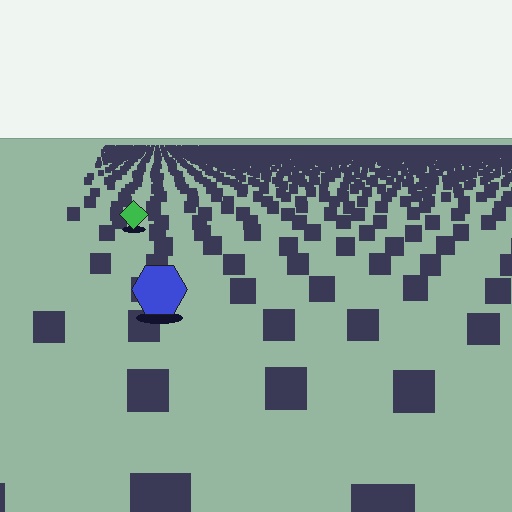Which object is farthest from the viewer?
The green diamond is farthest from the viewer. It appears smaller and the ground texture around it is denser.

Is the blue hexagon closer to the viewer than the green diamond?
Yes. The blue hexagon is closer — you can tell from the texture gradient: the ground texture is coarser near it.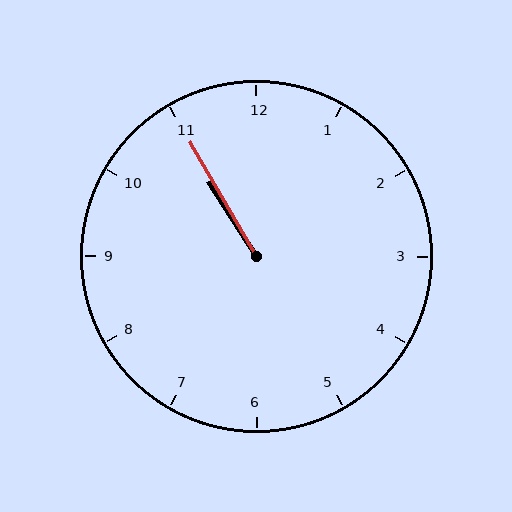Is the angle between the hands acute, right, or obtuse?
It is acute.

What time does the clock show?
10:55.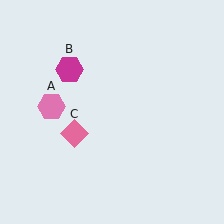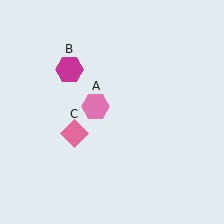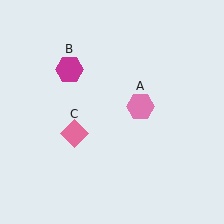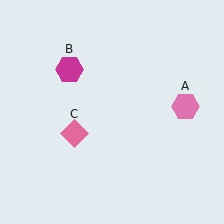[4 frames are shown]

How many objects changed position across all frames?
1 object changed position: pink hexagon (object A).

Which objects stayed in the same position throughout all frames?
Magenta hexagon (object B) and pink diamond (object C) remained stationary.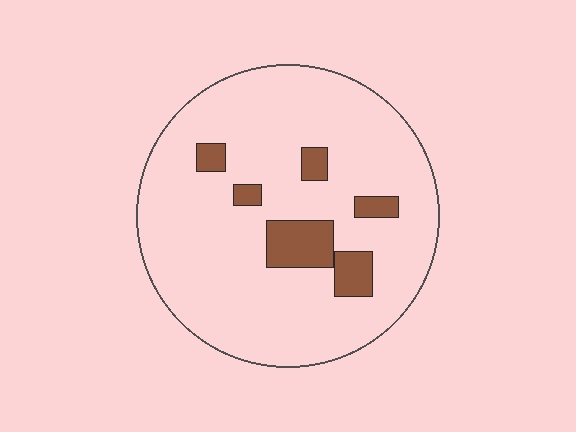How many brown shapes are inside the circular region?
6.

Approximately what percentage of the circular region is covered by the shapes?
Approximately 10%.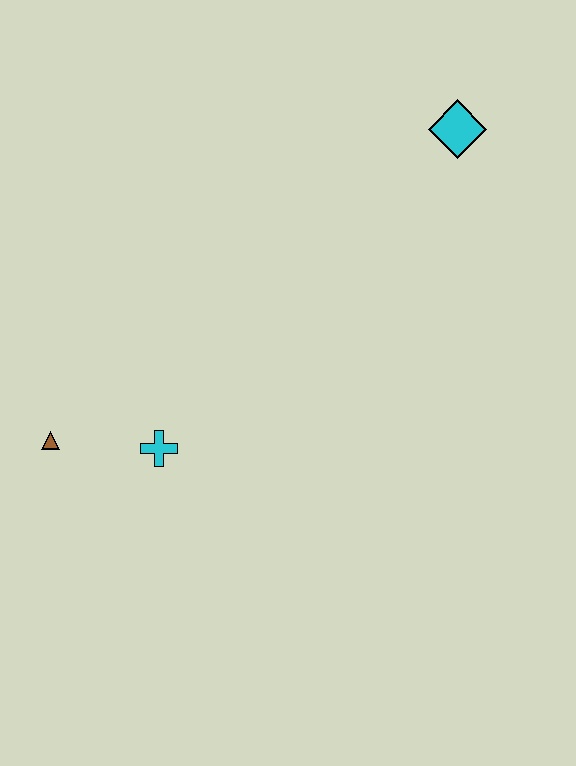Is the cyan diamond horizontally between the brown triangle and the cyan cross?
No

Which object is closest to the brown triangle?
The cyan cross is closest to the brown triangle.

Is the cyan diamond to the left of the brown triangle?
No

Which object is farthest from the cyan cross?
The cyan diamond is farthest from the cyan cross.